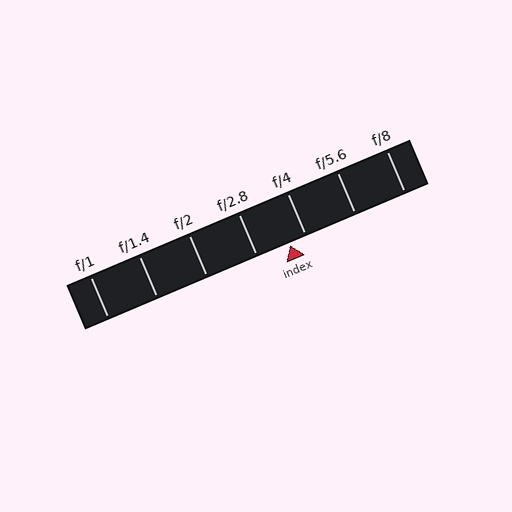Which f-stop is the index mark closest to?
The index mark is closest to f/4.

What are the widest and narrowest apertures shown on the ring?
The widest aperture shown is f/1 and the narrowest is f/8.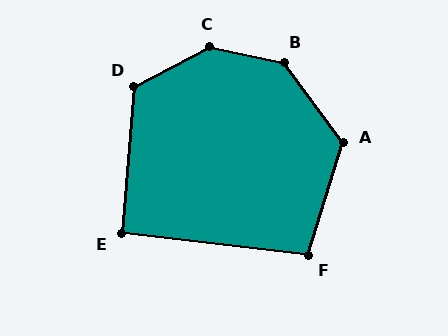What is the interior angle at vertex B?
Approximately 138 degrees (obtuse).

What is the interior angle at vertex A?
Approximately 127 degrees (obtuse).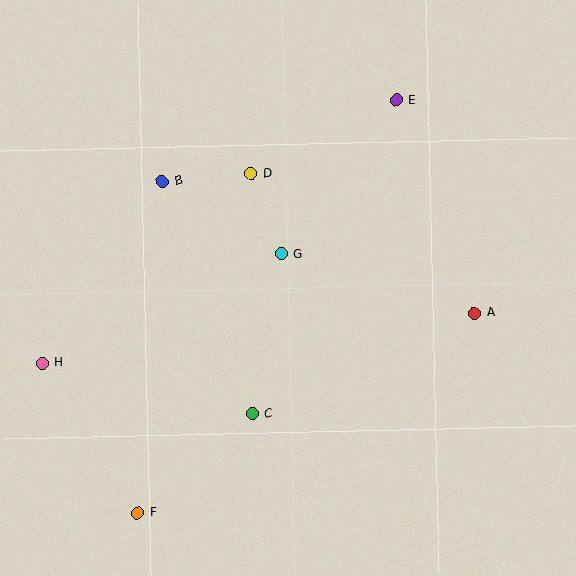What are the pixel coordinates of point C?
Point C is at (252, 414).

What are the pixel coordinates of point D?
Point D is at (251, 174).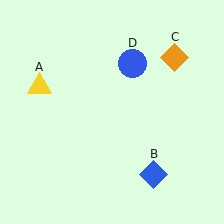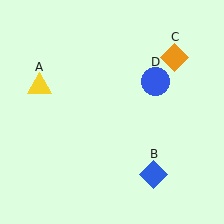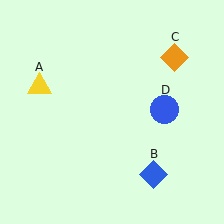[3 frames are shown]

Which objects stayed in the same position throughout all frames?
Yellow triangle (object A) and blue diamond (object B) and orange diamond (object C) remained stationary.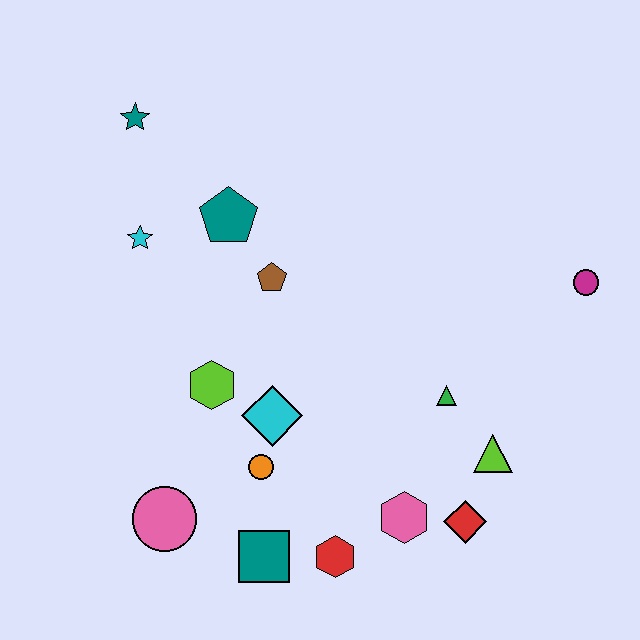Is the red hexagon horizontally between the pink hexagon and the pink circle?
Yes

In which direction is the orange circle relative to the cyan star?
The orange circle is below the cyan star.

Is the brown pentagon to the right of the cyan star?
Yes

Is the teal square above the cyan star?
No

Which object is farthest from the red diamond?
The teal star is farthest from the red diamond.